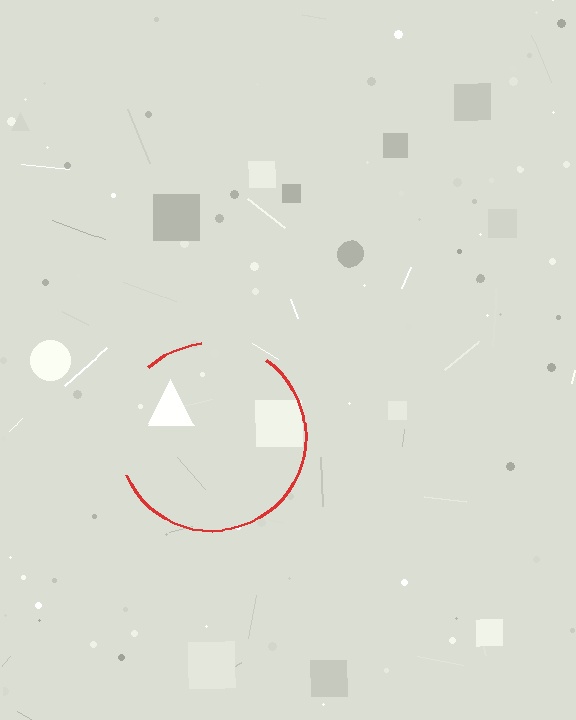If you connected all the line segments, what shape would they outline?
They would outline a circle.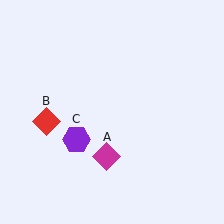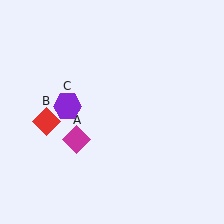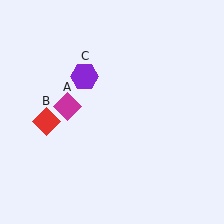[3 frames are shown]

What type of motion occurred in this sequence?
The magenta diamond (object A), purple hexagon (object C) rotated clockwise around the center of the scene.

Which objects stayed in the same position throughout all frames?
Red diamond (object B) remained stationary.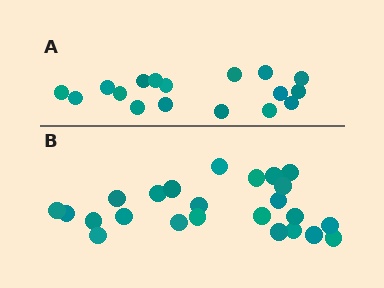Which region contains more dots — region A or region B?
Region B (the bottom region) has more dots.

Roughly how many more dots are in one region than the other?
Region B has roughly 8 or so more dots than region A.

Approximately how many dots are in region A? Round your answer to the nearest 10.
About 20 dots. (The exact count is 17, which rounds to 20.)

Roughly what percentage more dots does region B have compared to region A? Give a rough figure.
About 40% more.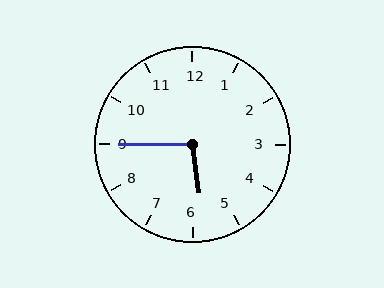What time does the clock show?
5:45.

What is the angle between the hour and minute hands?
Approximately 98 degrees.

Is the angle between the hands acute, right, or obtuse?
It is obtuse.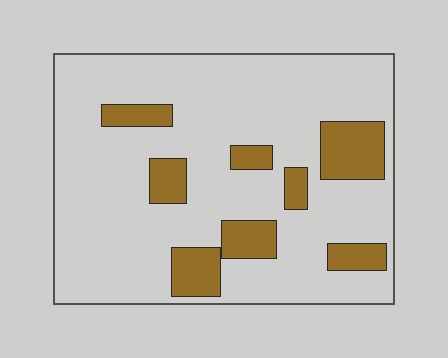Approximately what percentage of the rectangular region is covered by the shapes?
Approximately 20%.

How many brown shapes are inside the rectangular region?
8.